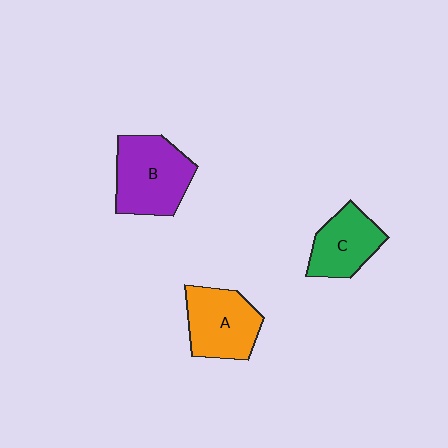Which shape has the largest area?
Shape B (purple).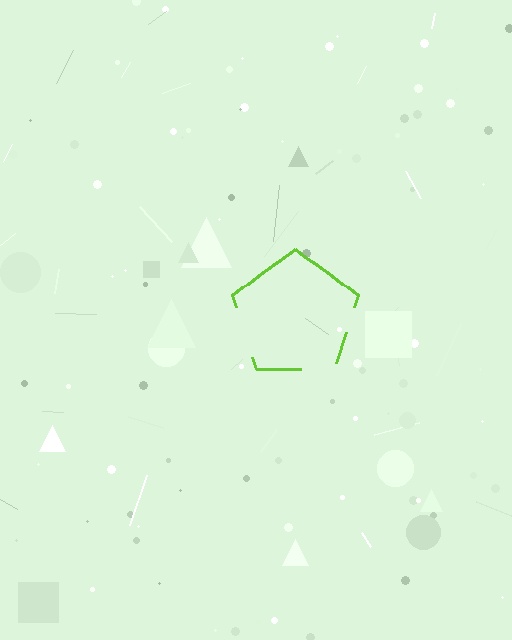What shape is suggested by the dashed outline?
The dashed outline suggests a pentagon.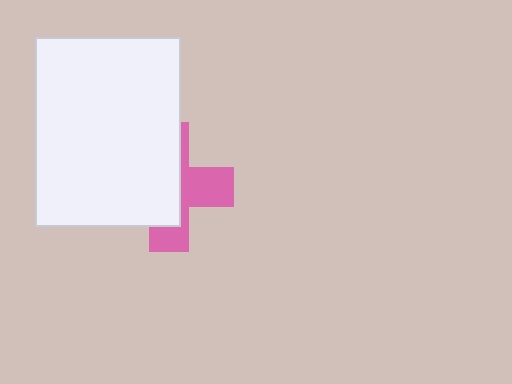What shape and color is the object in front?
The object in front is a white rectangle.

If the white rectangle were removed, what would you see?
You would see the complete pink cross.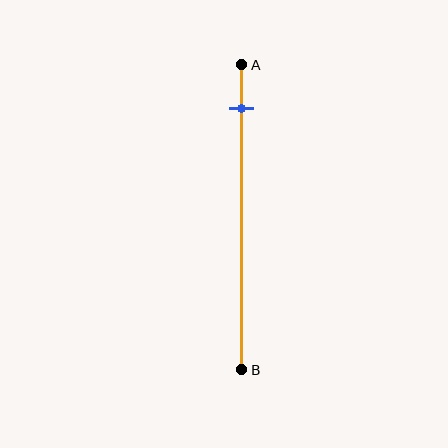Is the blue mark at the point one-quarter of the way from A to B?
No, the mark is at about 15% from A, not at the 25% one-quarter point.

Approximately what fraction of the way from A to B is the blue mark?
The blue mark is approximately 15% of the way from A to B.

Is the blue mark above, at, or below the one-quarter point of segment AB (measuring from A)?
The blue mark is above the one-quarter point of segment AB.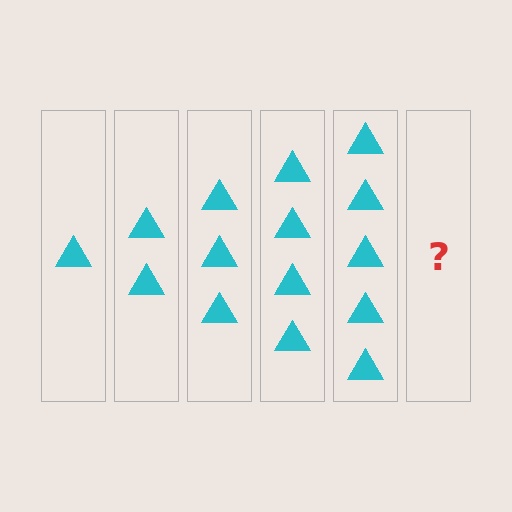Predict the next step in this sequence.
The next step is 6 triangles.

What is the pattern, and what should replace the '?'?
The pattern is that each step adds one more triangle. The '?' should be 6 triangles.